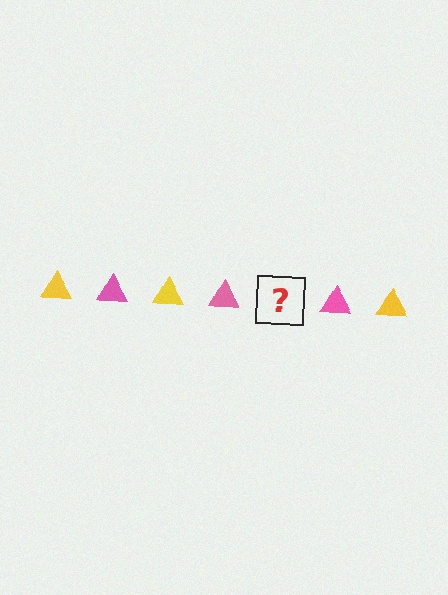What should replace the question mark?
The question mark should be replaced with a yellow triangle.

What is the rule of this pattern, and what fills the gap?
The rule is that the pattern cycles through yellow, pink triangles. The gap should be filled with a yellow triangle.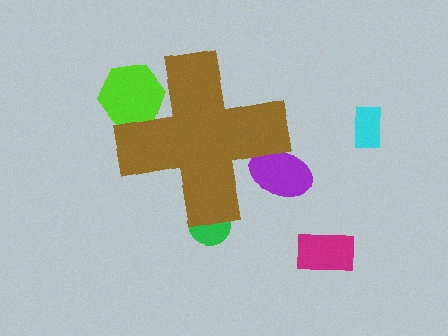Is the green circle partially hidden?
Yes, the green circle is partially hidden behind the brown cross.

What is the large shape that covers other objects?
A brown cross.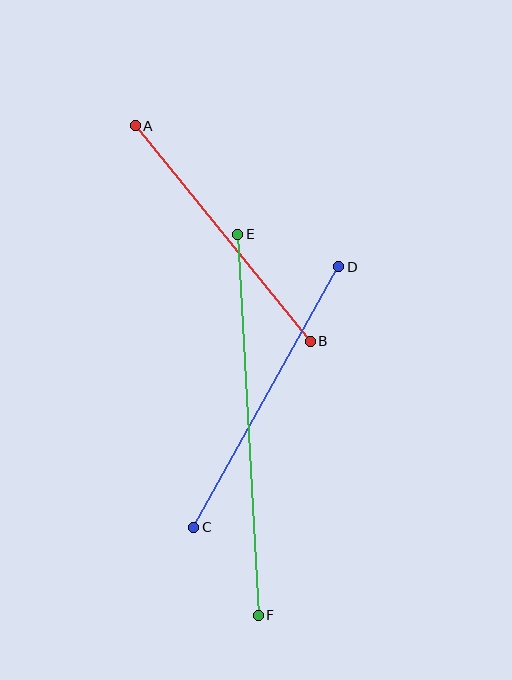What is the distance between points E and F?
The distance is approximately 382 pixels.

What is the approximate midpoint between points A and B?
The midpoint is at approximately (223, 234) pixels.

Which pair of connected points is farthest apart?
Points E and F are farthest apart.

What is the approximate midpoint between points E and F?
The midpoint is at approximately (248, 425) pixels.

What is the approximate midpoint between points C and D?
The midpoint is at approximately (266, 397) pixels.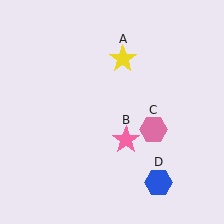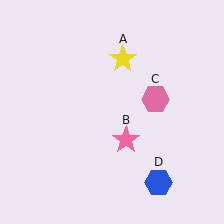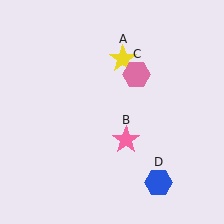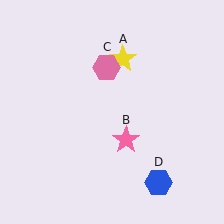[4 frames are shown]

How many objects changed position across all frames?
1 object changed position: pink hexagon (object C).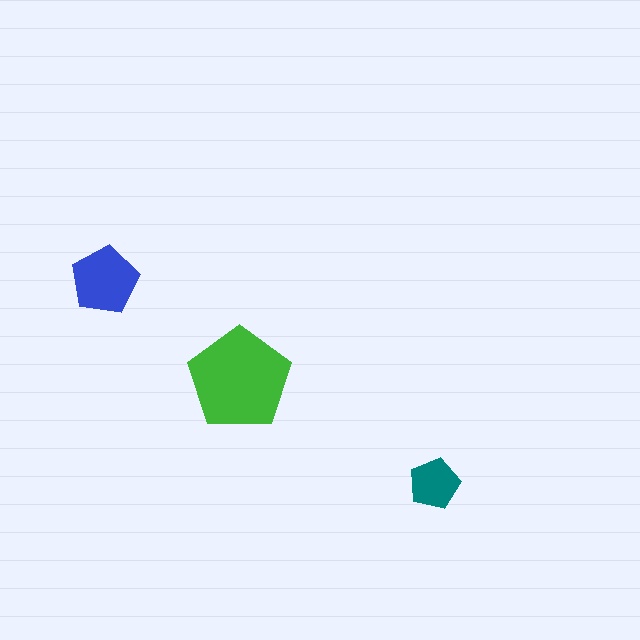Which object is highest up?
The blue pentagon is topmost.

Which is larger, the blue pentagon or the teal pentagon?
The blue one.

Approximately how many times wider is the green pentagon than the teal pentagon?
About 2 times wider.